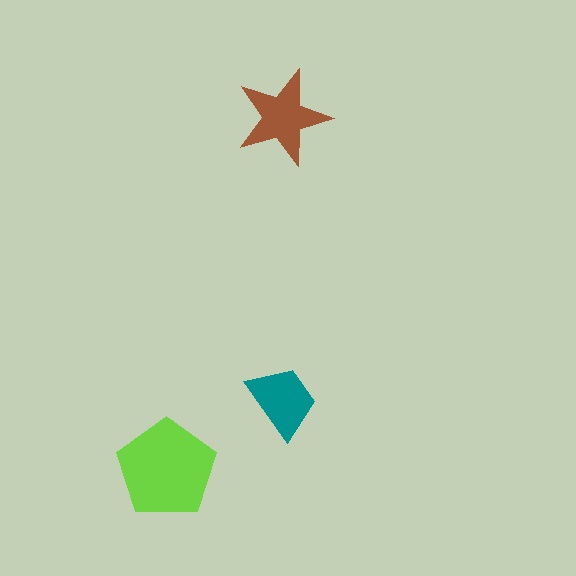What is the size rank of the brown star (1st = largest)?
2nd.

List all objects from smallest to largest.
The teal trapezoid, the brown star, the lime pentagon.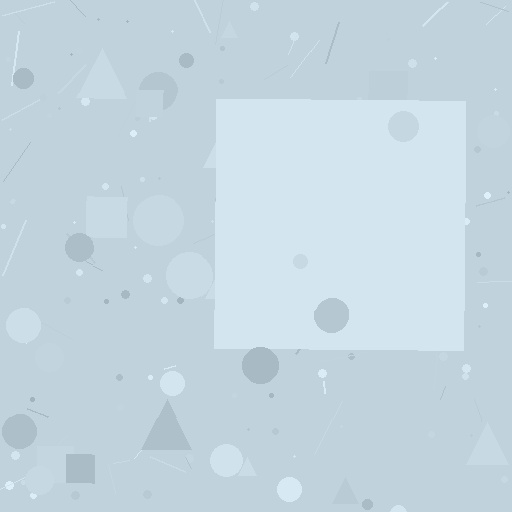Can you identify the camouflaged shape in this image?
The camouflaged shape is a square.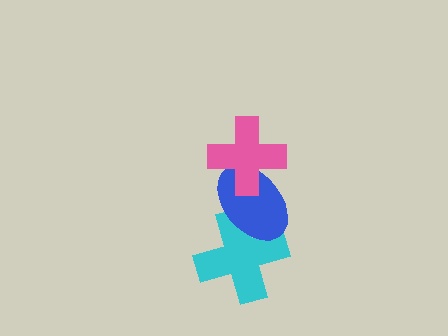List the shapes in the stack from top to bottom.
From top to bottom: the pink cross, the blue ellipse, the cyan cross.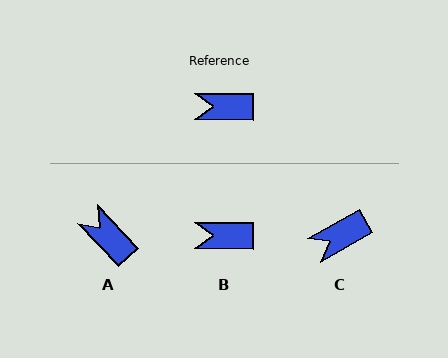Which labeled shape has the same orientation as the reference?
B.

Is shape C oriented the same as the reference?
No, it is off by about 30 degrees.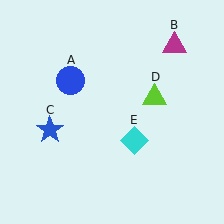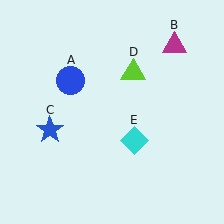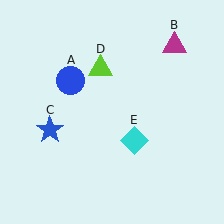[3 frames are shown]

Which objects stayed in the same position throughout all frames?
Blue circle (object A) and magenta triangle (object B) and blue star (object C) and cyan diamond (object E) remained stationary.